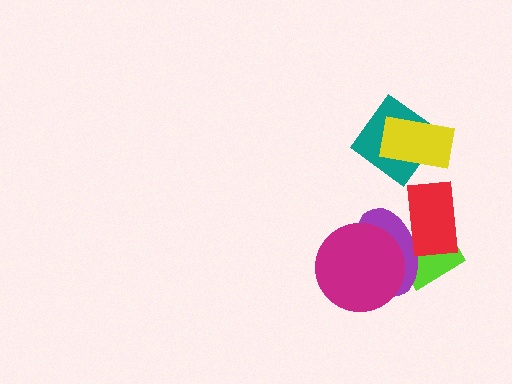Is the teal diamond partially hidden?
Yes, it is partially covered by another shape.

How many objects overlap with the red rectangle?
2 objects overlap with the red rectangle.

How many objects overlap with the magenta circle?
1 object overlaps with the magenta circle.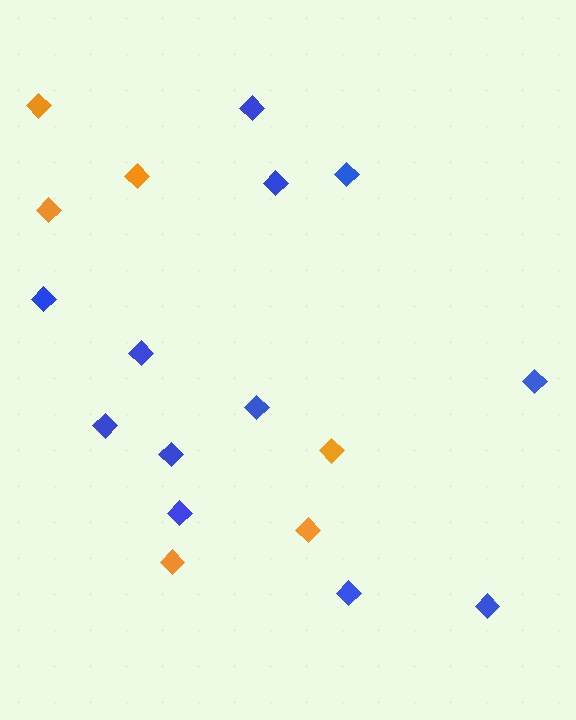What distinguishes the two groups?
There are 2 groups: one group of blue diamonds (12) and one group of orange diamonds (6).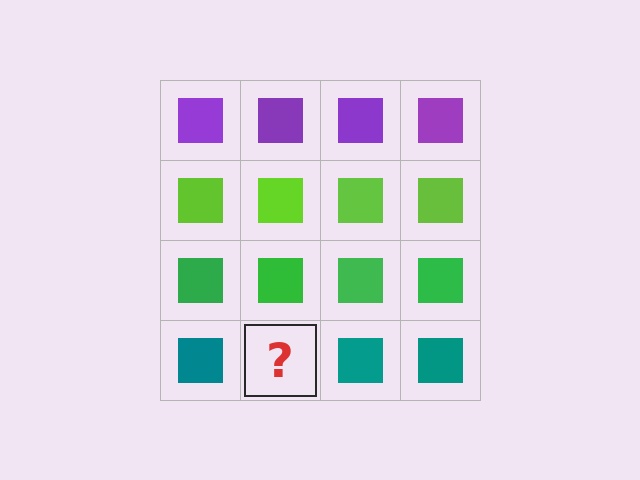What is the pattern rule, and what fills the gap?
The rule is that each row has a consistent color. The gap should be filled with a teal square.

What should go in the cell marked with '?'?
The missing cell should contain a teal square.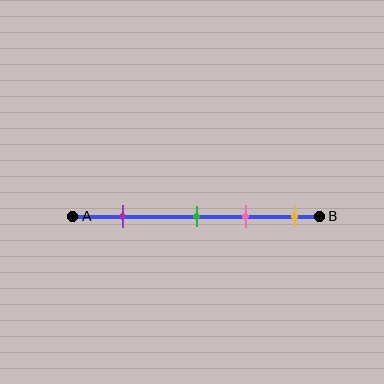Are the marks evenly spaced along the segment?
No, the marks are not evenly spaced.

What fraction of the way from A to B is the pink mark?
The pink mark is approximately 70% (0.7) of the way from A to B.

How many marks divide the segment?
There are 4 marks dividing the segment.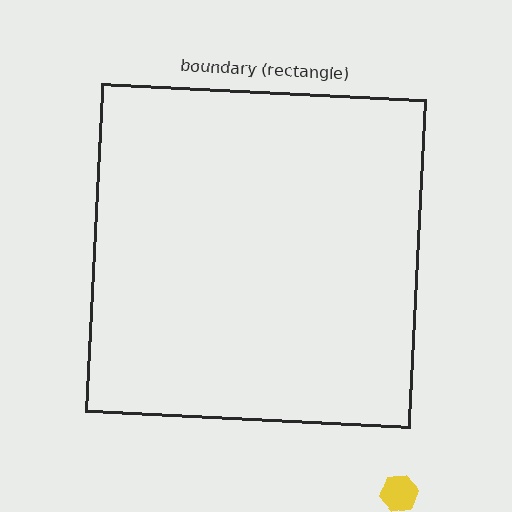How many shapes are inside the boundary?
0 inside, 1 outside.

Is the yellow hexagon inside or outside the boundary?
Outside.